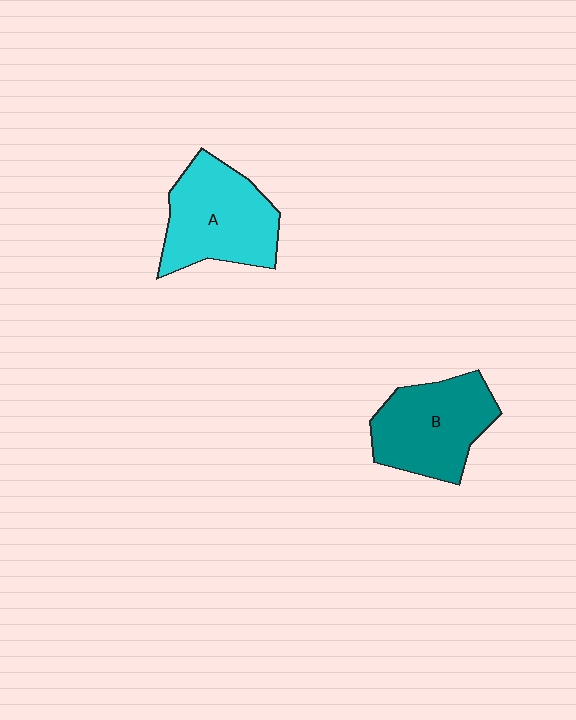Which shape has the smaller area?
Shape B (teal).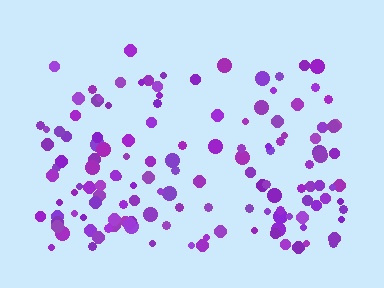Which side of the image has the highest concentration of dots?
The bottom.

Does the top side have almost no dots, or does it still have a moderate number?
Still a moderate number, just noticeably fewer than the bottom.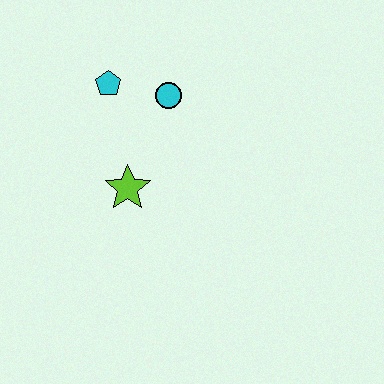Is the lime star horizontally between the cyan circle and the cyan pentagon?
Yes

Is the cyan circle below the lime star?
No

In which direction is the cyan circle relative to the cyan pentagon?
The cyan circle is to the right of the cyan pentagon.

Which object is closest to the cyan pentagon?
The cyan circle is closest to the cyan pentagon.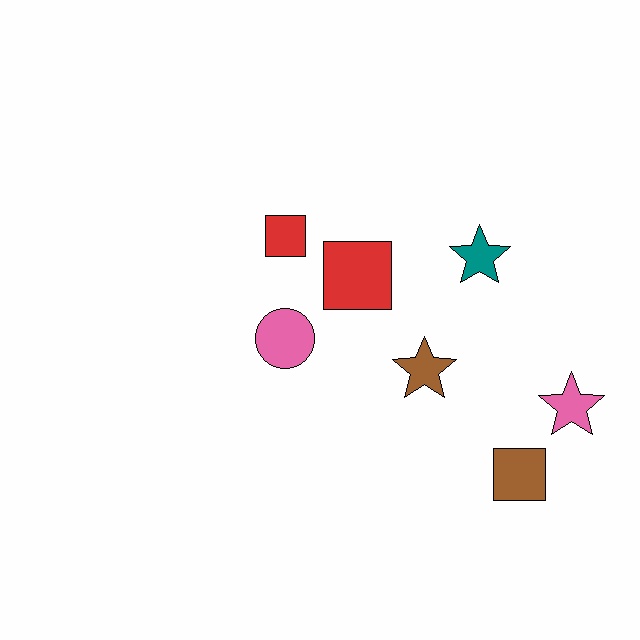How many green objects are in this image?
There are no green objects.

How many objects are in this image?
There are 7 objects.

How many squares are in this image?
There are 3 squares.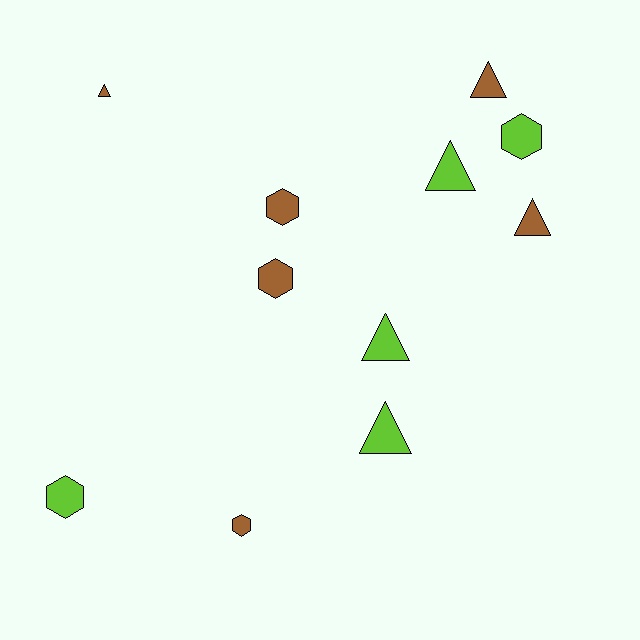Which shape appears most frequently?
Triangle, with 6 objects.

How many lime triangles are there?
There are 3 lime triangles.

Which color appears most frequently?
Brown, with 6 objects.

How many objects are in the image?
There are 11 objects.